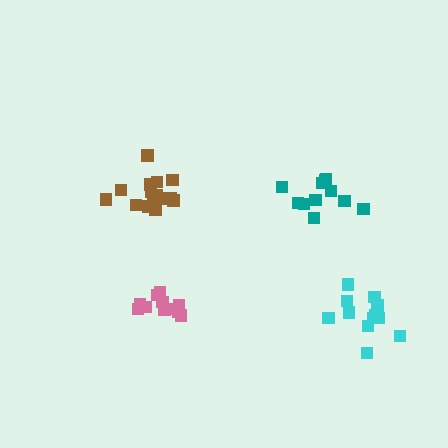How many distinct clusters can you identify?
There are 4 distinct clusters.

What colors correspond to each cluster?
The clusters are colored: cyan, teal, brown, pink.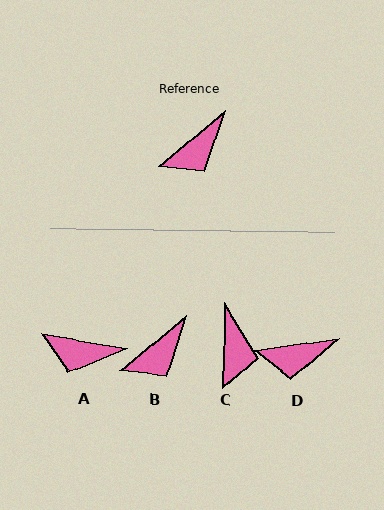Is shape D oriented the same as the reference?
No, it is off by about 31 degrees.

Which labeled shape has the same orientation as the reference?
B.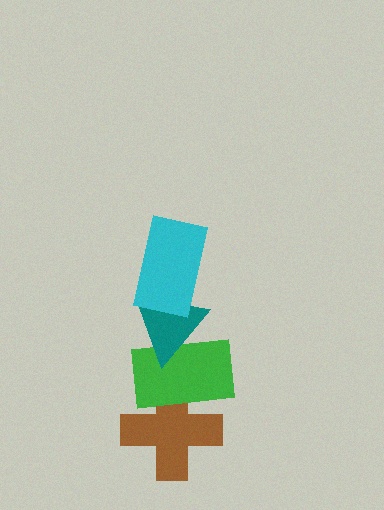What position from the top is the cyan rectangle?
The cyan rectangle is 1st from the top.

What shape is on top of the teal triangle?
The cyan rectangle is on top of the teal triangle.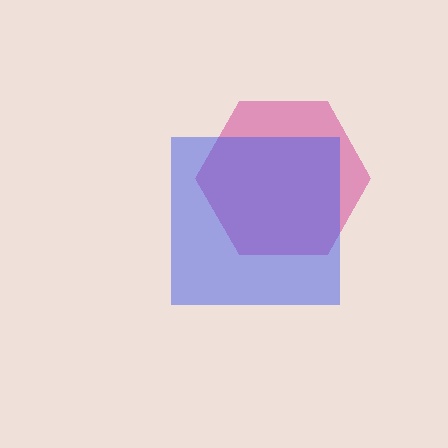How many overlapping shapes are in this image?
There are 2 overlapping shapes in the image.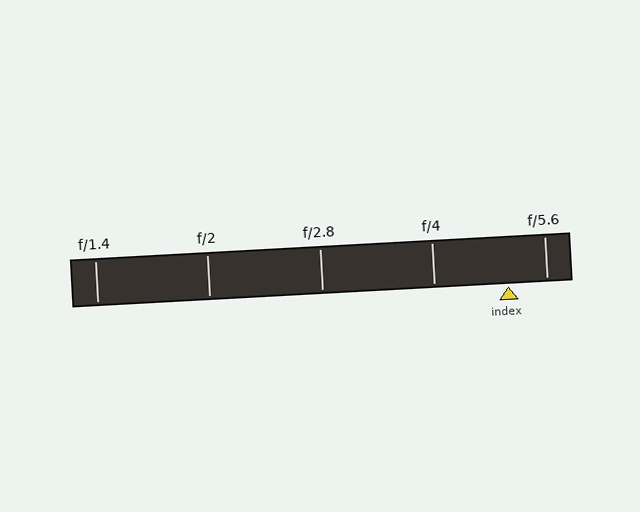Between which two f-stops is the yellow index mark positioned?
The index mark is between f/4 and f/5.6.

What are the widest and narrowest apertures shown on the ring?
The widest aperture shown is f/1.4 and the narrowest is f/5.6.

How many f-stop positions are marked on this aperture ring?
There are 5 f-stop positions marked.